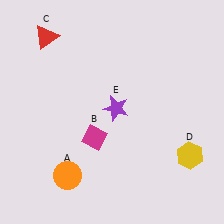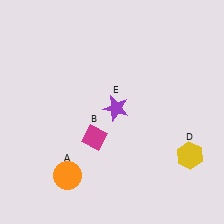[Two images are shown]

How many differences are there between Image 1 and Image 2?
There is 1 difference between the two images.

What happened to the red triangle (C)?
The red triangle (C) was removed in Image 2. It was in the top-left area of Image 1.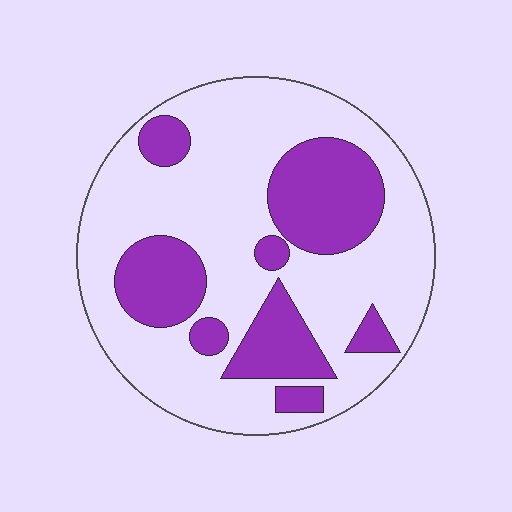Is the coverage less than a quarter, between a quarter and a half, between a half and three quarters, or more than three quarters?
Between a quarter and a half.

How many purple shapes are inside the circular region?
8.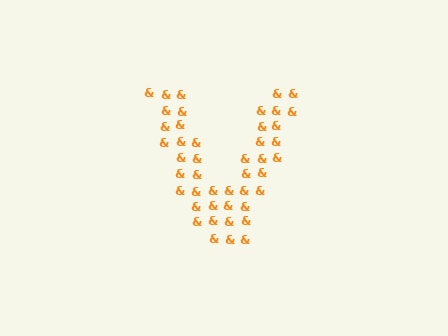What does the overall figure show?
The overall figure shows the letter V.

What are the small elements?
The small elements are ampersands.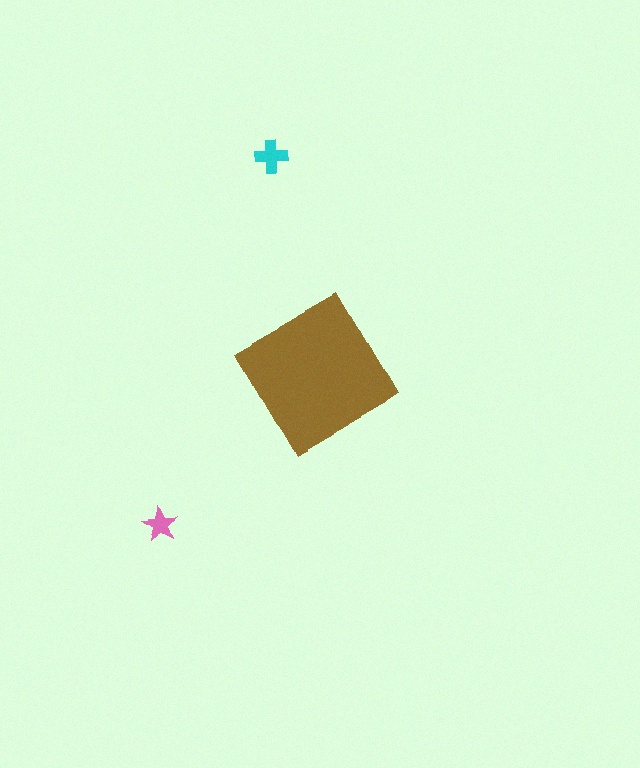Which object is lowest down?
The pink star is bottommost.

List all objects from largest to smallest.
The brown diamond, the cyan cross, the pink star.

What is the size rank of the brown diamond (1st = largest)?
1st.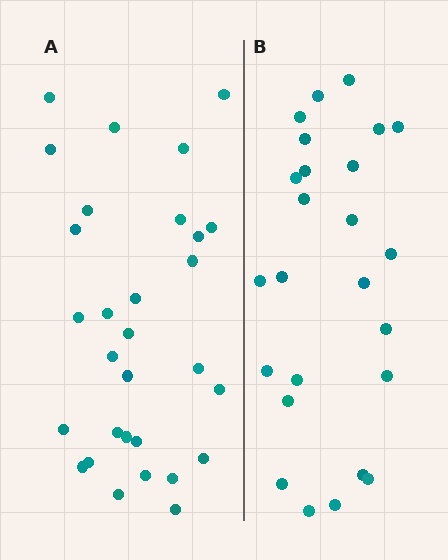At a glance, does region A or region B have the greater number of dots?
Region A (the left region) has more dots.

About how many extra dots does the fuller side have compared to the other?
Region A has about 5 more dots than region B.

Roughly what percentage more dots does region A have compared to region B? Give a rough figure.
About 20% more.